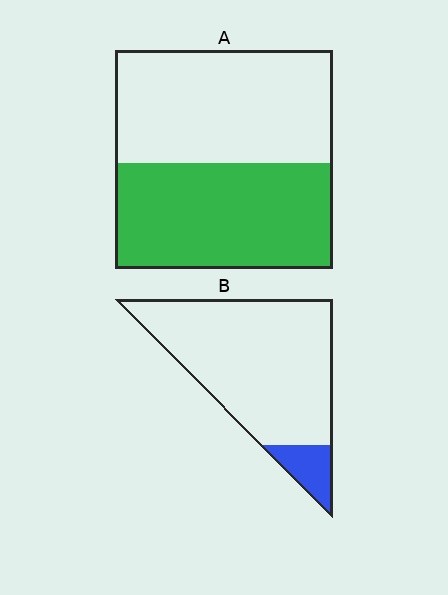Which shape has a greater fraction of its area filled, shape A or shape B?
Shape A.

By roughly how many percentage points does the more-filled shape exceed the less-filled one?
By roughly 35 percentage points (A over B).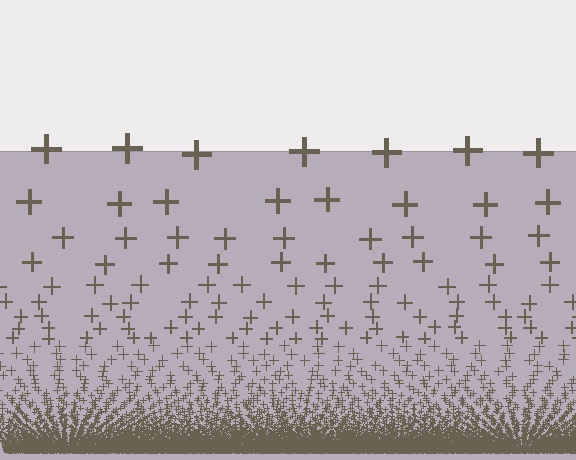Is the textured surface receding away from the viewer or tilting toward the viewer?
The surface appears to tilt toward the viewer. Texture elements get larger and sparser toward the top.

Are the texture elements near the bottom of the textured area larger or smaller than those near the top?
Smaller. The gradient is inverted — elements near the bottom are smaller and denser.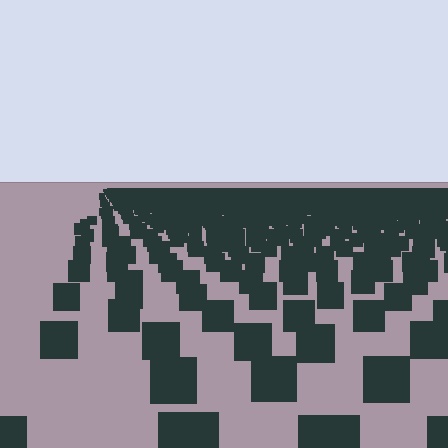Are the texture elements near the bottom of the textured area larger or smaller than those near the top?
Larger. Near the bottom, elements are closer to the viewer and appear at a bigger on-screen size.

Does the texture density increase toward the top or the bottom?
Density increases toward the top.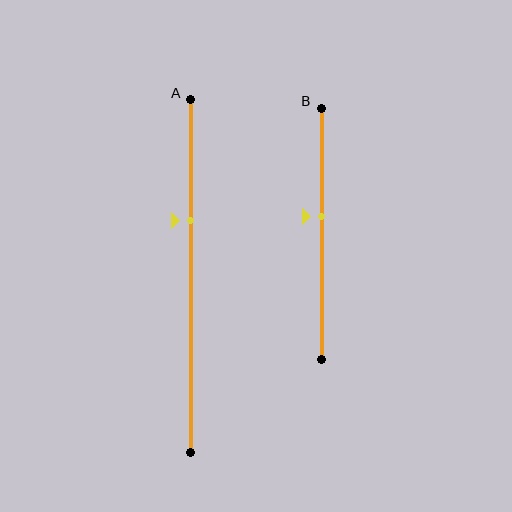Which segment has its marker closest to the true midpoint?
Segment B has its marker closest to the true midpoint.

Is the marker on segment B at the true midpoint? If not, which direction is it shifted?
No, the marker on segment B is shifted upward by about 7% of the segment length.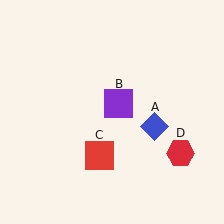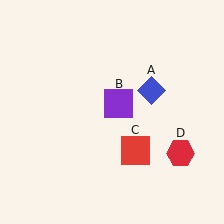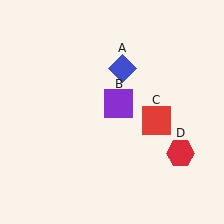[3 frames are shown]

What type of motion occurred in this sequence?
The blue diamond (object A), red square (object C) rotated counterclockwise around the center of the scene.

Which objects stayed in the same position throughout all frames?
Purple square (object B) and red hexagon (object D) remained stationary.